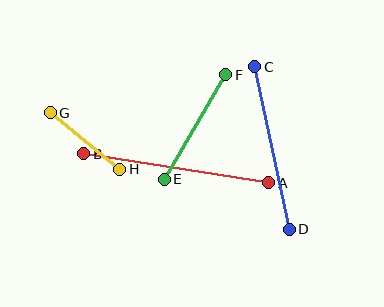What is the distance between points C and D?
The distance is approximately 166 pixels.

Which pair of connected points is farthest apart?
Points A and B are farthest apart.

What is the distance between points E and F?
The distance is approximately 122 pixels.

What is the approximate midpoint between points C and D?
The midpoint is at approximately (272, 148) pixels.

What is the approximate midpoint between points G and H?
The midpoint is at approximately (85, 141) pixels.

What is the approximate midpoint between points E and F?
The midpoint is at approximately (195, 127) pixels.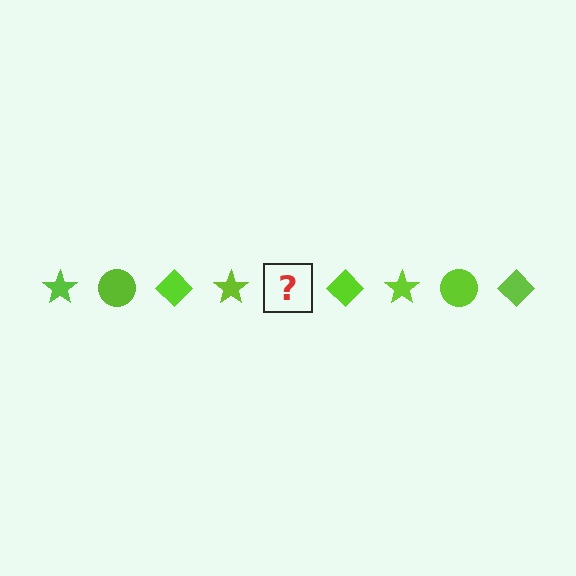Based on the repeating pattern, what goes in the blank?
The blank should be a lime circle.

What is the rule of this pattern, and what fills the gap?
The rule is that the pattern cycles through star, circle, diamond shapes in lime. The gap should be filled with a lime circle.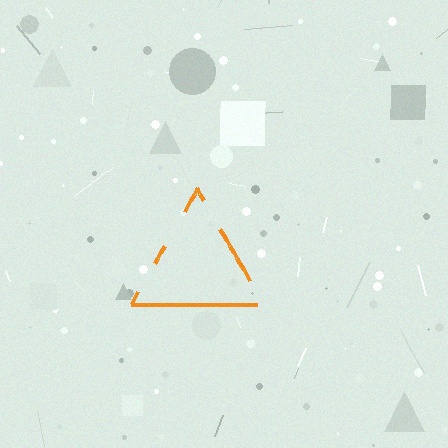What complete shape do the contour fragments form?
The contour fragments form a triangle.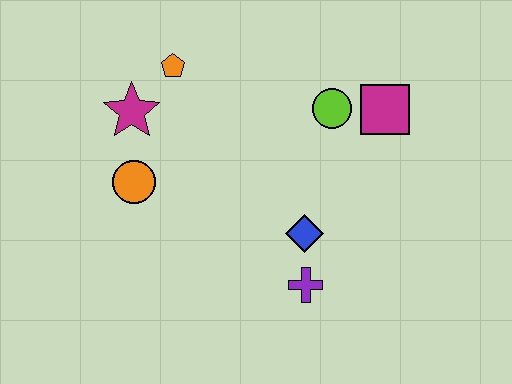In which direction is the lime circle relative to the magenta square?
The lime circle is to the left of the magenta square.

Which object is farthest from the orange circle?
The magenta square is farthest from the orange circle.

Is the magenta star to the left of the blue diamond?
Yes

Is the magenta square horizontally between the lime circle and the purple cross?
No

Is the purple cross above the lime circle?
No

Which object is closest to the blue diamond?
The purple cross is closest to the blue diamond.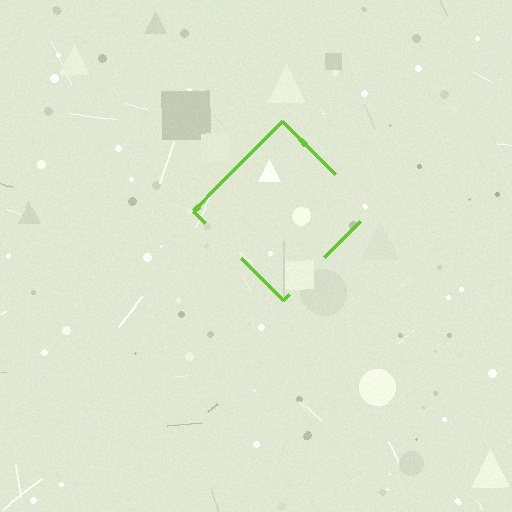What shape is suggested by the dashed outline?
The dashed outline suggests a diamond.